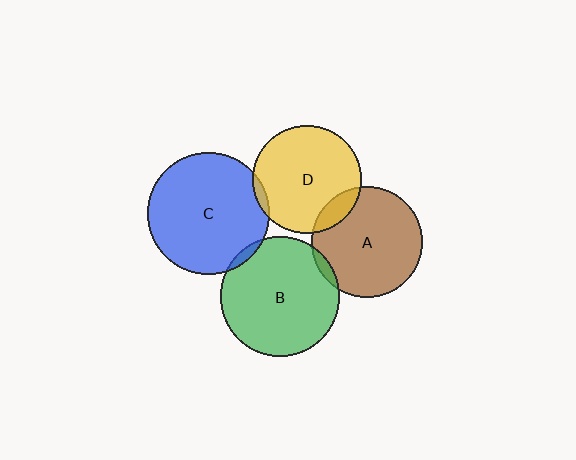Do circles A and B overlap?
Yes.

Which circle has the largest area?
Circle C (blue).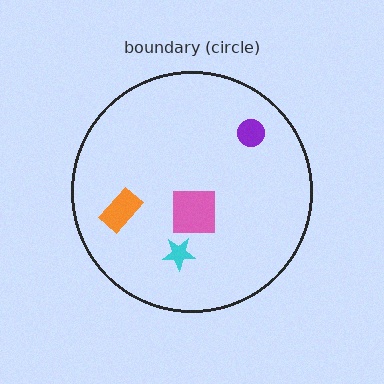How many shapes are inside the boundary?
4 inside, 0 outside.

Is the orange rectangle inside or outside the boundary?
Inside.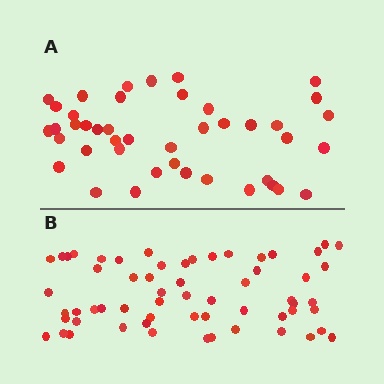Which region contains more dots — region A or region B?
Region B (the bottom region) has more dots.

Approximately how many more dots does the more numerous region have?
Region B has approximately 15 more dots than region A.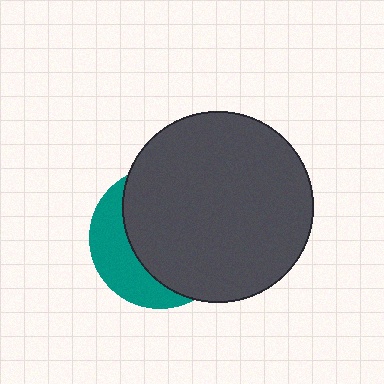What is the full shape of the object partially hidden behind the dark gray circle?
The partially hidden object is a teal circle.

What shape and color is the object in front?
The object in front is a dark gray circle.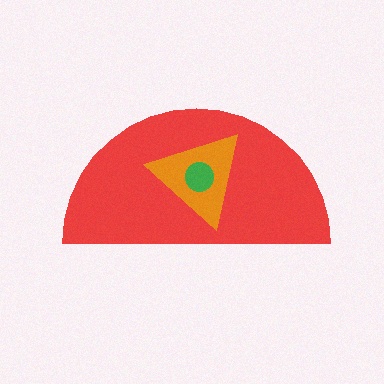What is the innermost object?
The green circle.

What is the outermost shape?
The red semicircle.